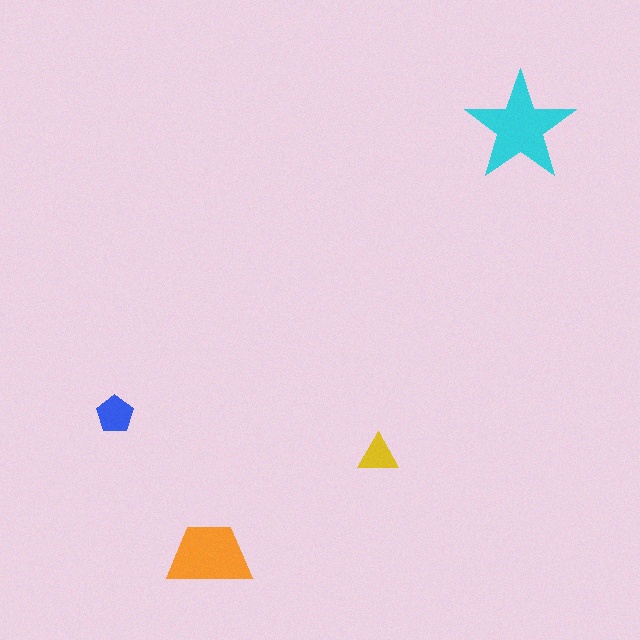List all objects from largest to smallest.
The cyan star, the orange trapezoid, the blue pentagon, the yellow triangle.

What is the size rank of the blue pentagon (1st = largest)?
3rd.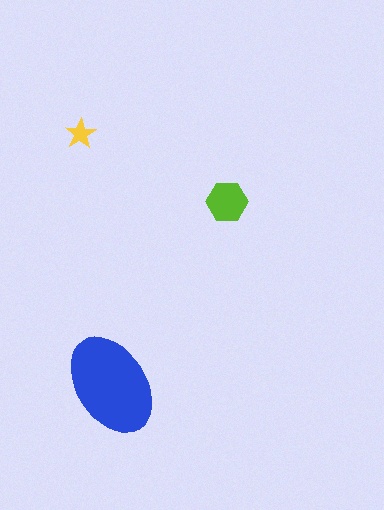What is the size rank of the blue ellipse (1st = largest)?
1st.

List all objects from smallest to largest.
The yellow star, the lime hexagon, the blue ellipse.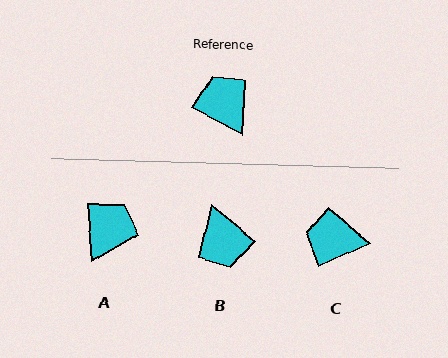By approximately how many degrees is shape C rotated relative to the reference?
Approximately 52 degrees counter-clockwise.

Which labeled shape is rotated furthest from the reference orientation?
B, about 169 degrees away.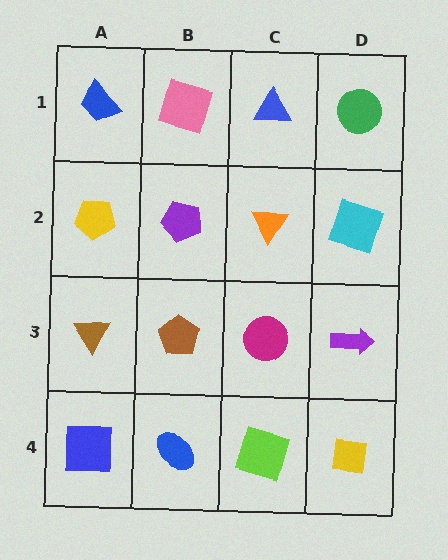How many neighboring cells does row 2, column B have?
4.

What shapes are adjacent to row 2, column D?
A green circle (row 1, column D), a purple arrow (row 3, column D), an orange triangle (row 2, column C).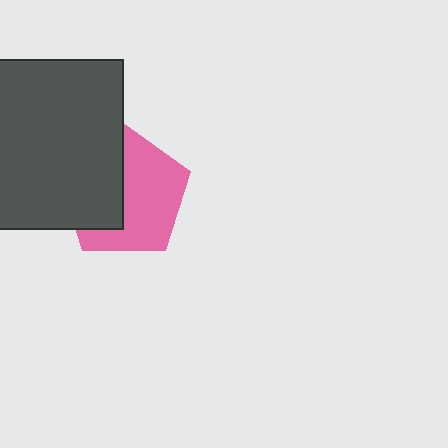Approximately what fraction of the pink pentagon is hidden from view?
Roughly 41% of the pink pentagon is hidden behind the dark gray square.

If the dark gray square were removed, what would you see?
You would see the complete pink pentagon.